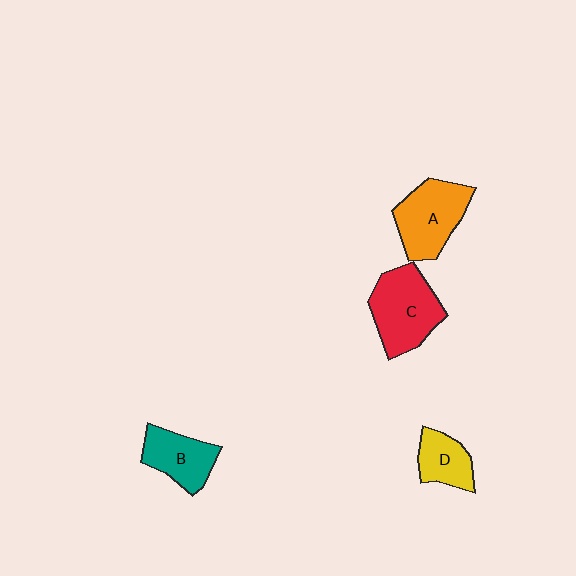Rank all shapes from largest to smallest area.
From largest to smallest: C (red), A (orange), B (teal), D (yellow).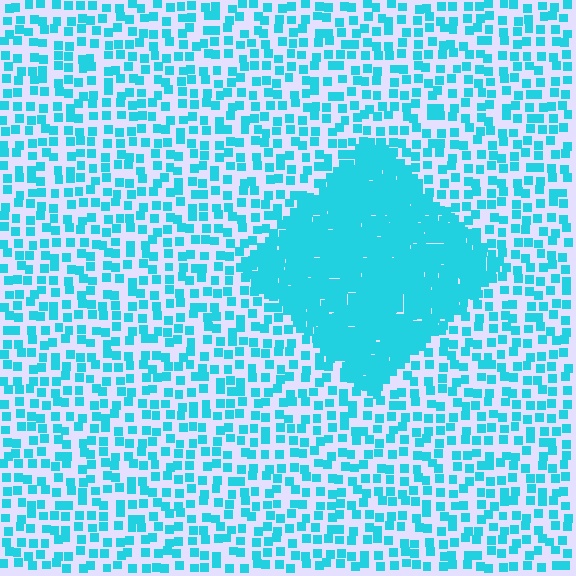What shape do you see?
I see a diamond.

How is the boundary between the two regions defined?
The boundary is defined by a change in element density (approximately 3.2x ratio). All elements are the same color, size, and shape.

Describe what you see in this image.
The image contains small cyan elements arranged at two different densities. A diamond-shaped region is visible where the elements are more densely packed than the surrounding area.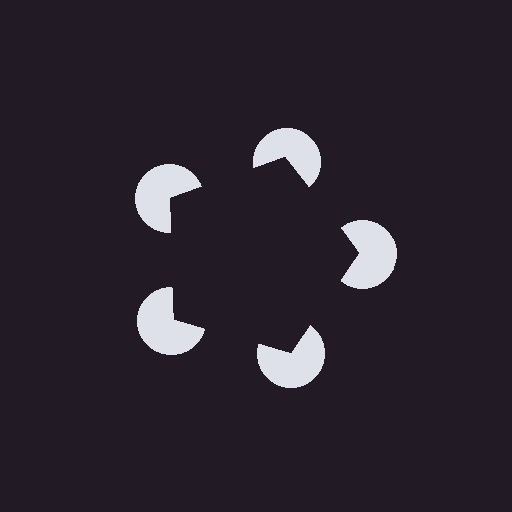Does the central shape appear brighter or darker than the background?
It typically appears slightly darker than the background, even though no actual brightness change is drawn.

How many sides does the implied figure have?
5 sides.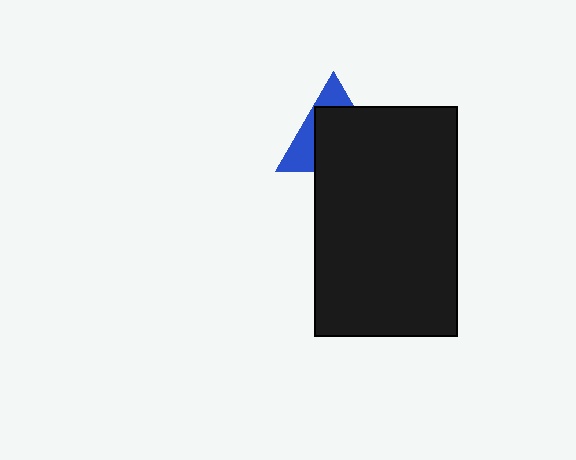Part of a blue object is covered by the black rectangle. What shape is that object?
It is a triangle.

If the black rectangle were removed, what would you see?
You would see the complete blue triangle.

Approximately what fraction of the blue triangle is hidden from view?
Roughly 66% of the blue triangle is hidden behind the black rectangle.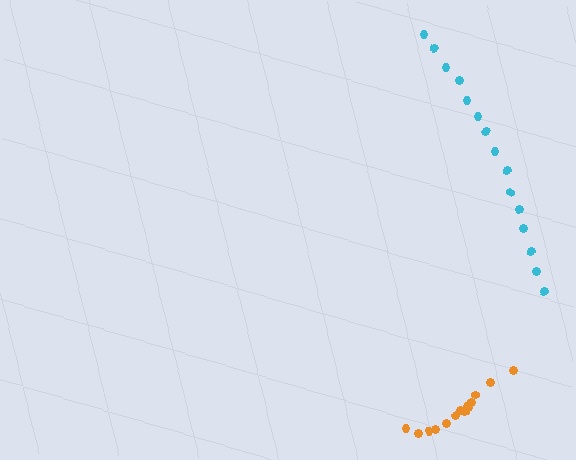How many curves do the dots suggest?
There are 2 distinct paths.